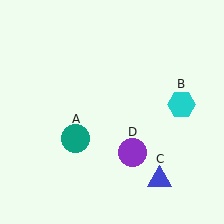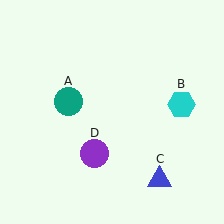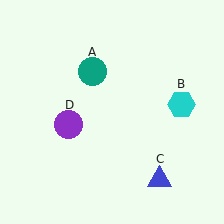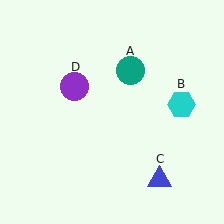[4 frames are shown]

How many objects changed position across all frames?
2 objects changed position: teal circle (object A), purple circle (object D).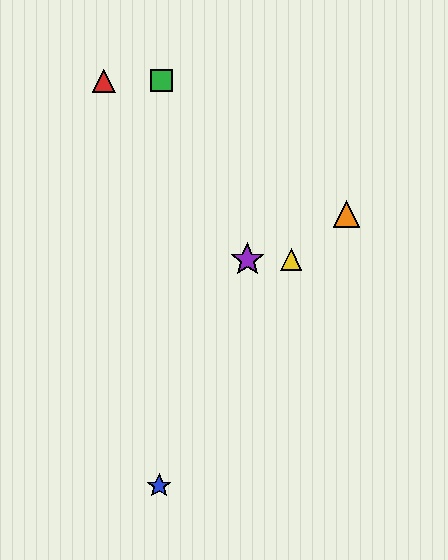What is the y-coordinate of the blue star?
The blue star is at y≈486.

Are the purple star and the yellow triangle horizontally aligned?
Yes, both are at y≈260.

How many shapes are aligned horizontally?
2 shapes (the yellow triangle, the purple star) are aligned horizontally.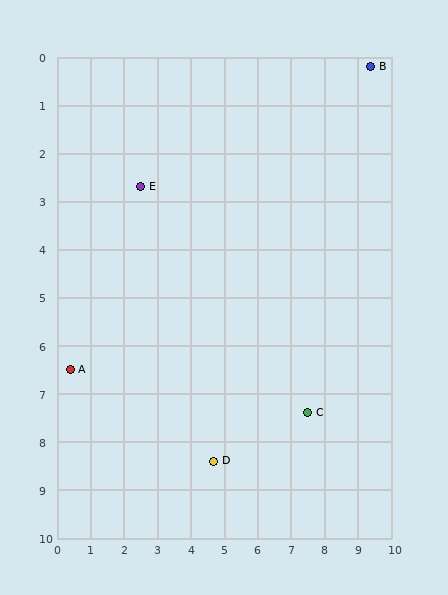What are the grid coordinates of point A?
Point A is at approximately (0.4, 6.5).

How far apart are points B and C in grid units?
Points B and C are about 7.4 grid units apart.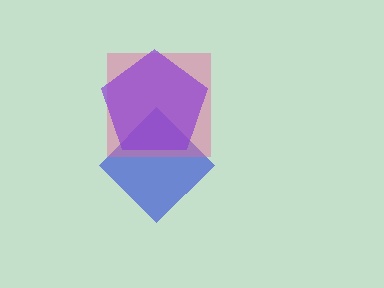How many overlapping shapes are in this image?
There are 3 overlapping shapes in the image.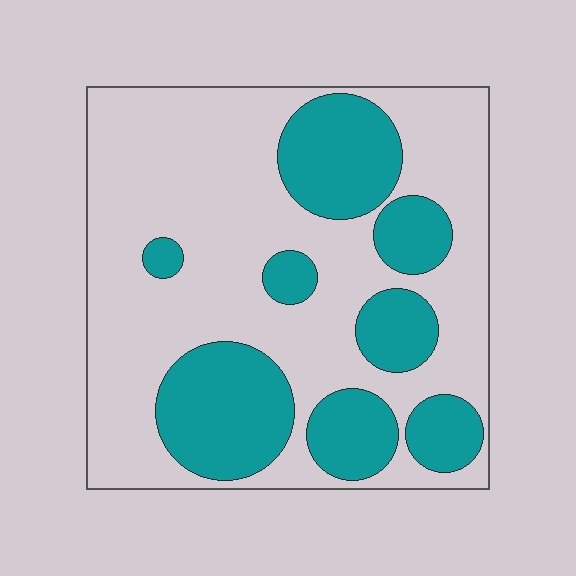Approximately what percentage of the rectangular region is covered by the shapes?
Approximately 35%.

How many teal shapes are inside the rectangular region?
8.